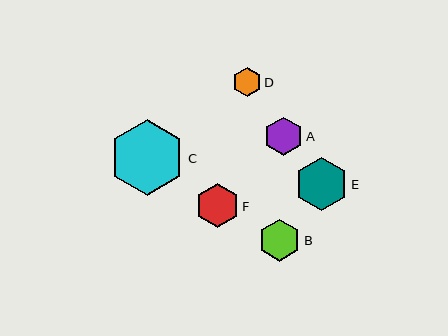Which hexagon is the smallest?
Hexagon D is the smallest with a size of approximately 29 pixels.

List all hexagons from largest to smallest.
From largest to smallest: C, E, F, B, A, D.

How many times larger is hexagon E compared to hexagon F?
Hexagon E is approximately 1.2 times the size of hexagon F.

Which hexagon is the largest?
Hexagon C is the largest with a size of approximately 76 pixels.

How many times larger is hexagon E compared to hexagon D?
Hexagon E is approximately 1.8 times the size of hexagon D.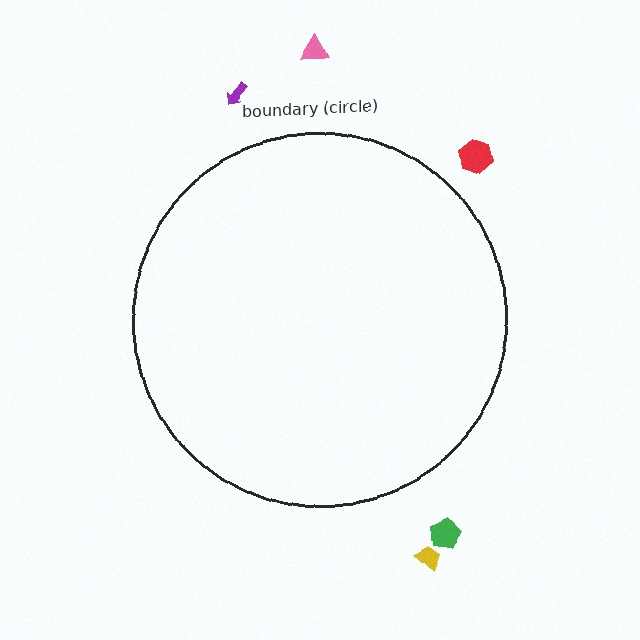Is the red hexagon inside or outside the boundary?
Outside.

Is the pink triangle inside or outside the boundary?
Outside.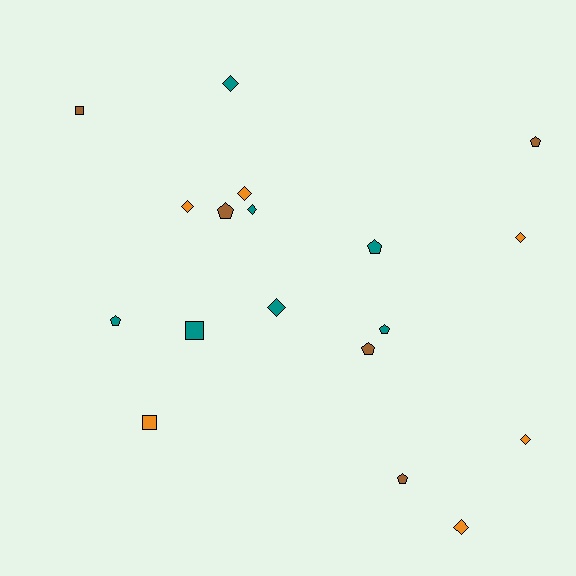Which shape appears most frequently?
Diamond, with 8 objects.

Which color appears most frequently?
Teal, with 7 objects.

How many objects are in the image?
There are 18 objects.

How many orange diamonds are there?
There are 5 orange diamonds.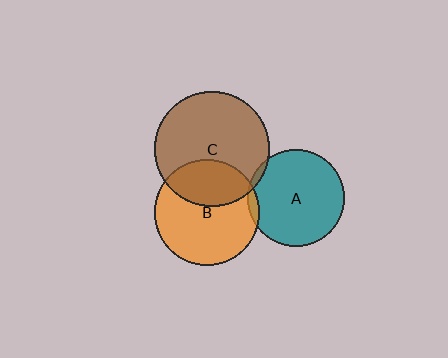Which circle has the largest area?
Circle C (brown).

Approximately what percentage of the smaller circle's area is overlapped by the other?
Approximately 35%.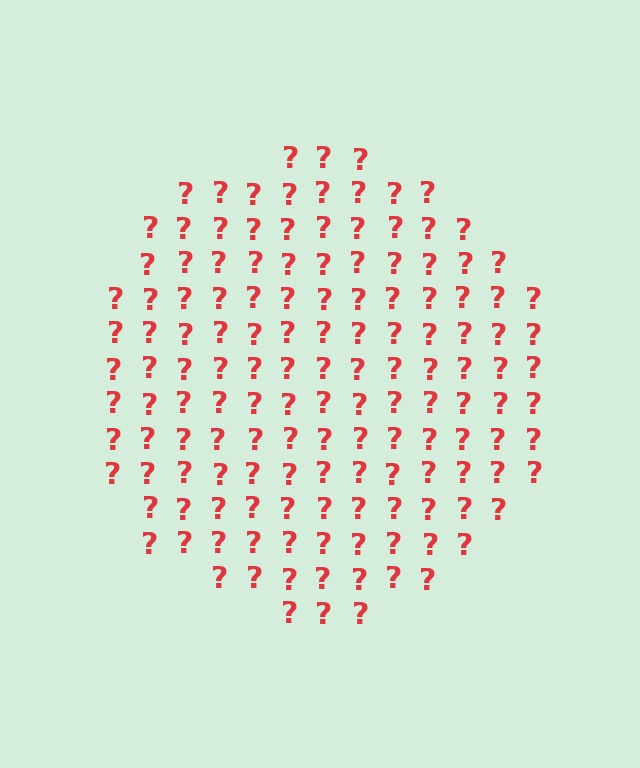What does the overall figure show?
The overall figure shows a circle.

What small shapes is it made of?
It is made of small question marks.